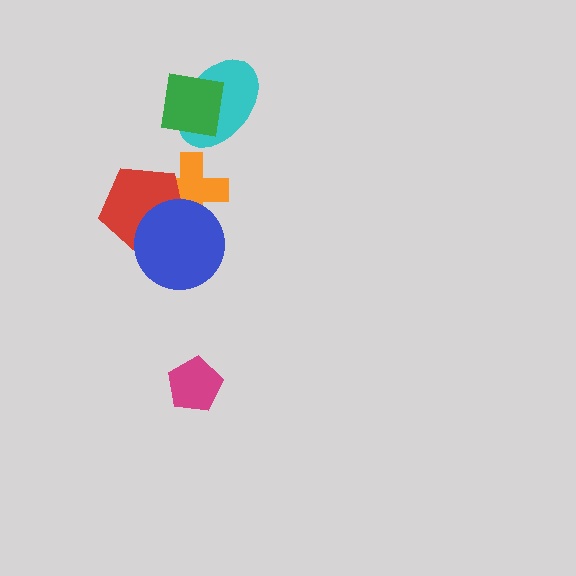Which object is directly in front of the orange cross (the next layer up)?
The red pentagon is directly in front of the orange cross.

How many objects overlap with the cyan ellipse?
1 object overlaps with the cyan ellipse.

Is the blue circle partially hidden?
No, no other shape covers it.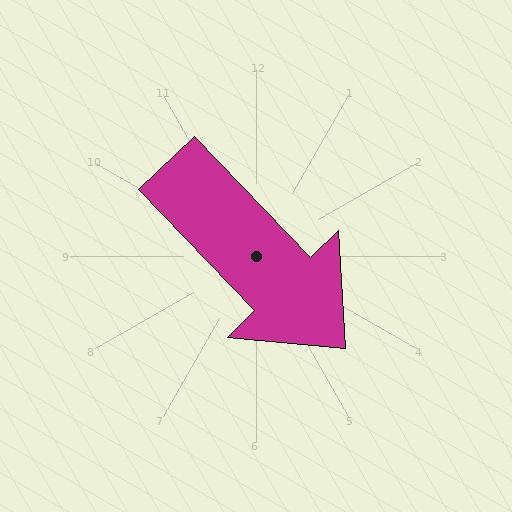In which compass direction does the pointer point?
Southeast.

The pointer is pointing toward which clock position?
Roughly 5 o'clock.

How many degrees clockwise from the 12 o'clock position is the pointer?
Approximately 136 degrees.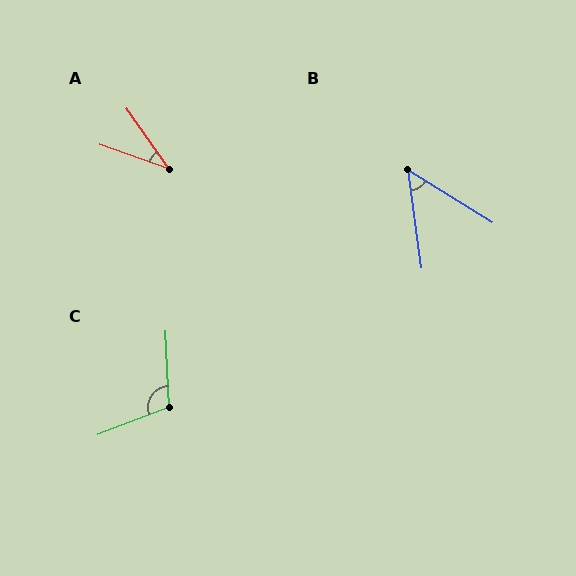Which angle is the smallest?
A, at approximately 36 degrees.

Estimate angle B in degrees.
Approximately 51 degrees.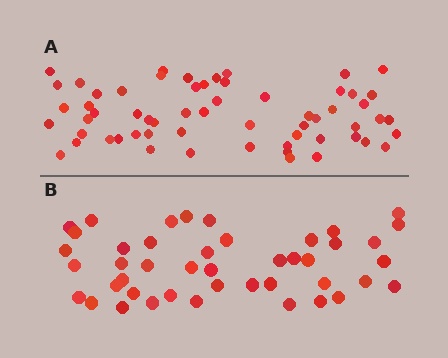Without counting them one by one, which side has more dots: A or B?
Region A (the top region) has more dots.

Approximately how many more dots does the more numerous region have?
Region A has approximately 15 more dots than region B.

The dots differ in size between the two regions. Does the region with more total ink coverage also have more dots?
No. Region B has more total ink coverage because its dots are larger, but region A actually contains more individual dots. Total area can be misleading — the number of items is what matters here.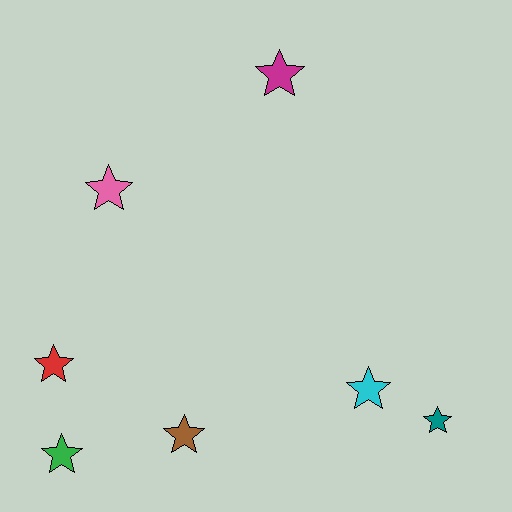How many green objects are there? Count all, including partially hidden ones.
There is 1 green object.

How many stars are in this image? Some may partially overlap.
There are 7 stars.